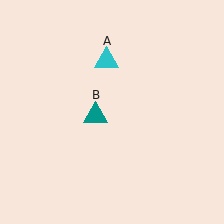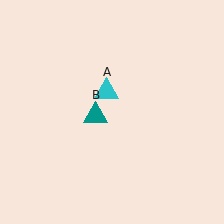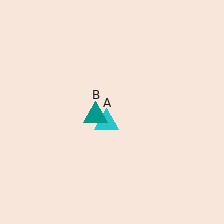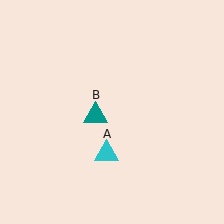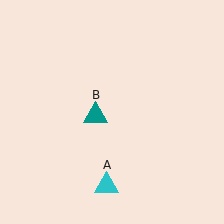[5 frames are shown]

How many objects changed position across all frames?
1 object changed position: cyan triangle (object A).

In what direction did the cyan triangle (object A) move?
The cyan triangle (object A) moved down.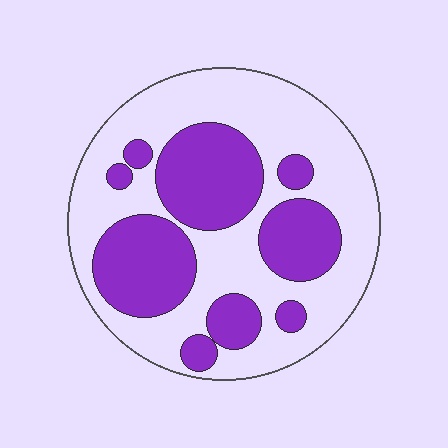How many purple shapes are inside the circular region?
9.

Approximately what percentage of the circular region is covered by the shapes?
Approximately 40%.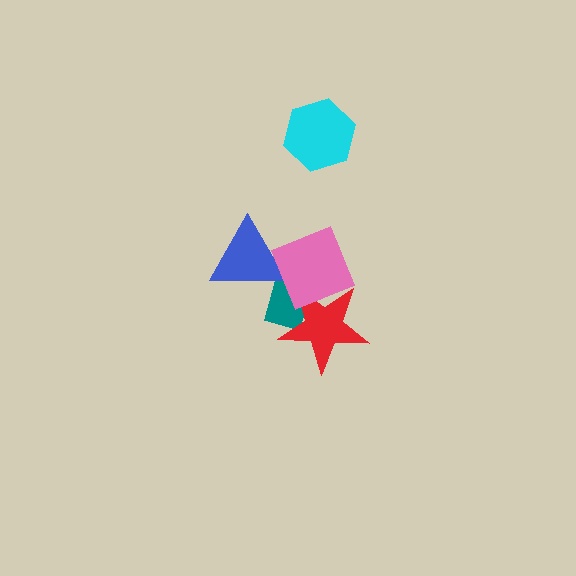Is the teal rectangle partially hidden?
Yes, it is partially covered by another shape.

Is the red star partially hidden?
Yes, it is partially covered by another shape.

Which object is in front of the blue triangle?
The pink square is in front of the blue triangle.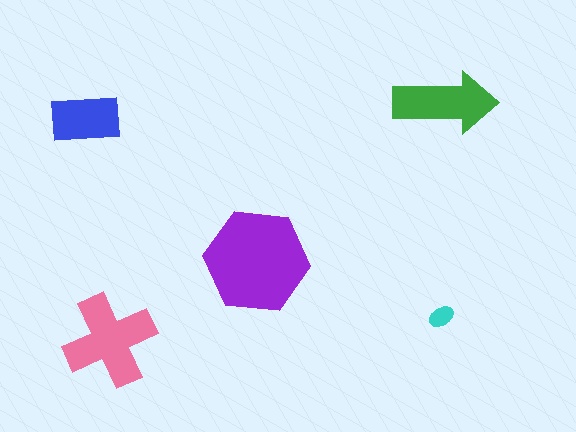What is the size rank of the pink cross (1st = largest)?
2nd.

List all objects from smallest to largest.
The cyan ellipse, the blue rectangle, the green arrow, the pink cross, the purple hexagon.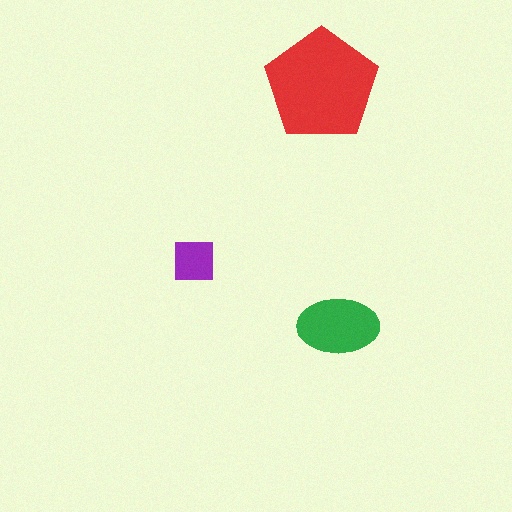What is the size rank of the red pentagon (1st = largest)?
1st.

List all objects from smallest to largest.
The purple square, the green ellipse, the red pentagon.